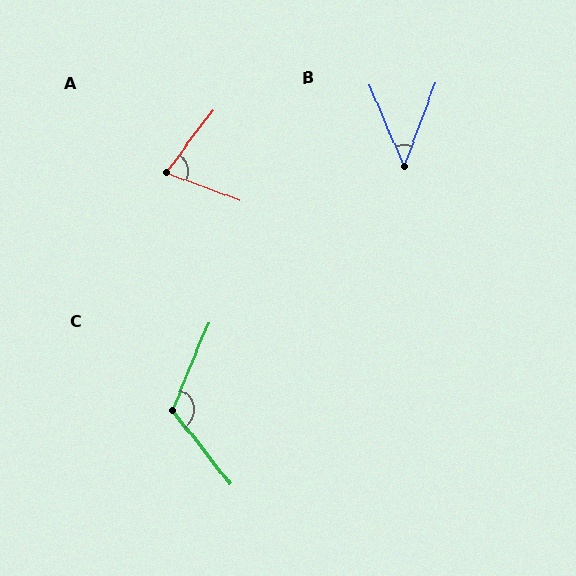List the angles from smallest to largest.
B (44°), A (74°), C (119°).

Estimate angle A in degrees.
Approximately 74 degrees.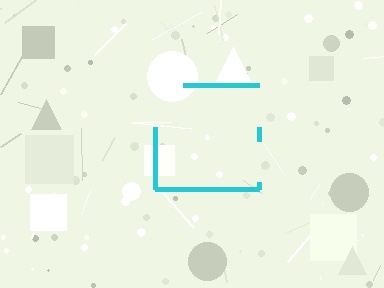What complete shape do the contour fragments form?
The contour fragments form a square.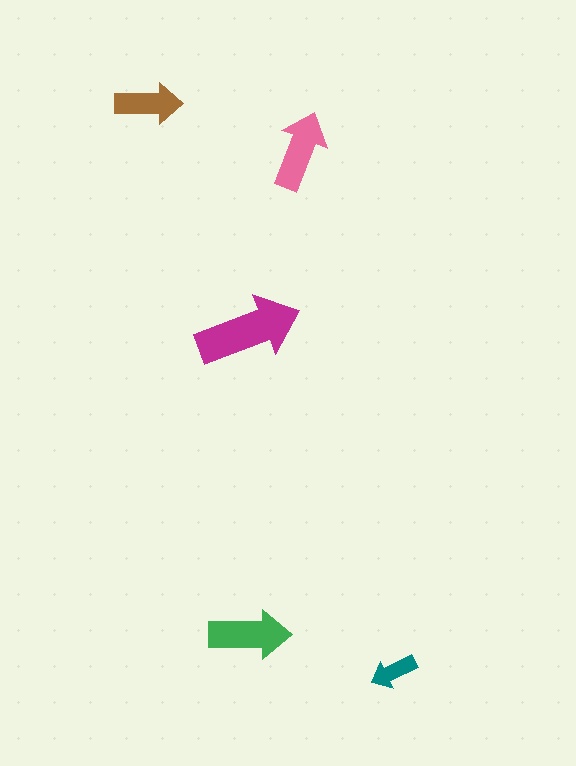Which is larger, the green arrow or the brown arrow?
The green one.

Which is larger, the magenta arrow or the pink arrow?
The magenta one.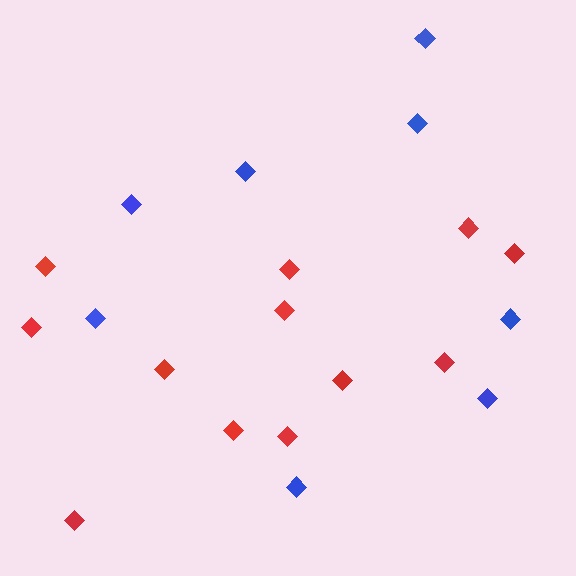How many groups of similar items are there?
There are 2 groups: one group of blue diamonds (8) and one group of red diamonds (12).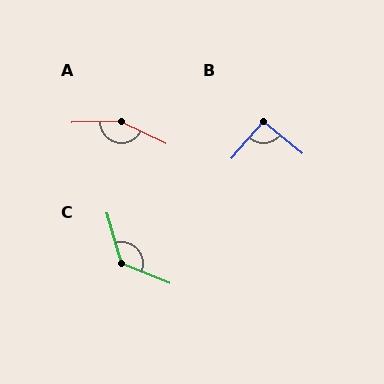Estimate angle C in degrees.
Approximately 128 degrees.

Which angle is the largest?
A, at approximately 152 degrees.